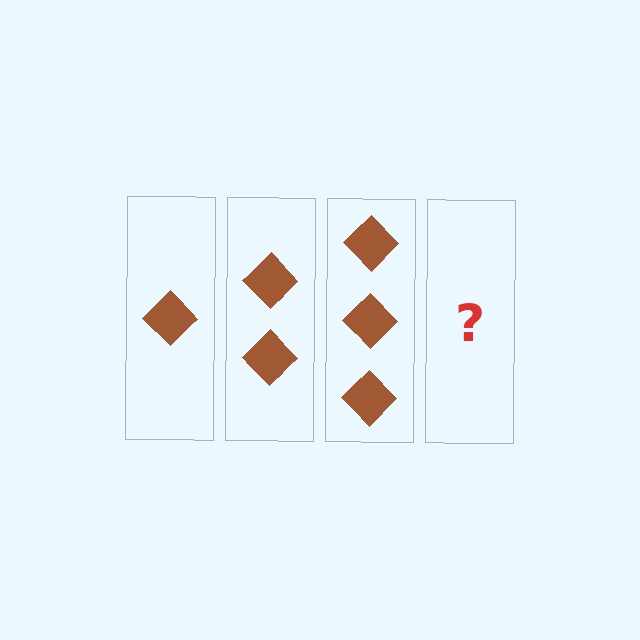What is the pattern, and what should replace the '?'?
The pattern is that each step adds one more diamond. The '?' should be 4 diamonds.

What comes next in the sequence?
The next element should be 4 diamonds.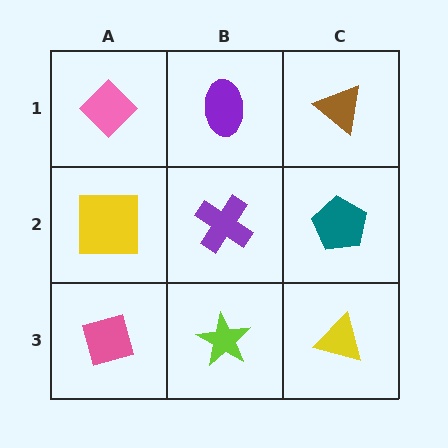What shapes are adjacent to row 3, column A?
A yellow square (row 2, column A), a lime star (row 3, column B).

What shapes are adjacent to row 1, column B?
A purple cross (row 2, column B), a pink diamond (row 1, column A), a brown triangle (row 1, column C).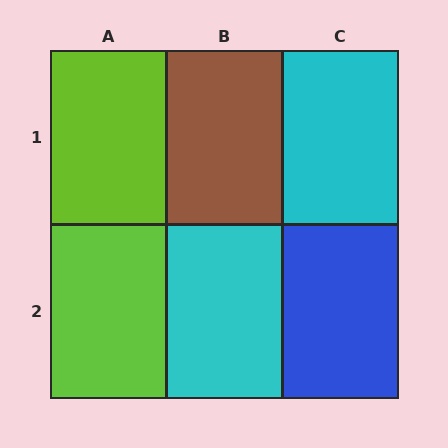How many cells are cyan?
2 cells are cyan.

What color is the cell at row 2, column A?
Lime.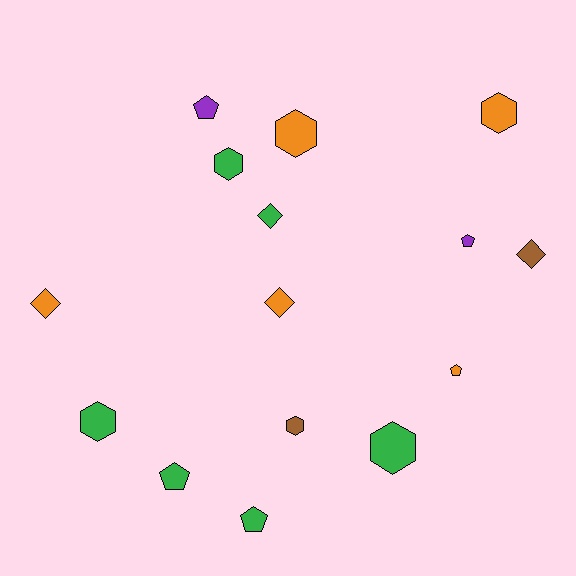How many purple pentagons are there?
There are 2 purple pentagons.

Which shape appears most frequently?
Hexagon, with 6 objects.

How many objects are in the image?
There are 15 objects.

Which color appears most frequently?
Green, with 6 objects.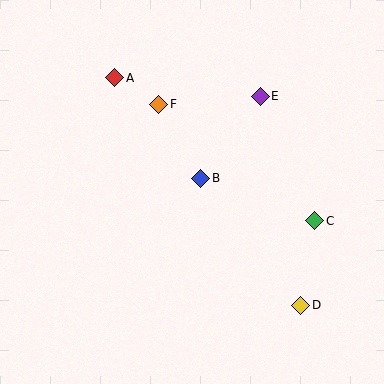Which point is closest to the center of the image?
Point B at (201, 178) is closest to the center.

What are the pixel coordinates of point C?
Point C is at (315, 221).